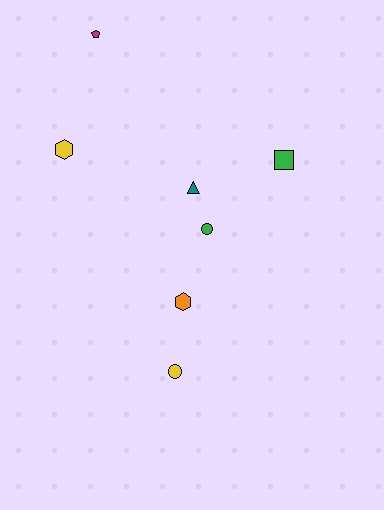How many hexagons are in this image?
There are 2 hexagons.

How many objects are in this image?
There are 7 objects.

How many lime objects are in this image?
There are no lime objects.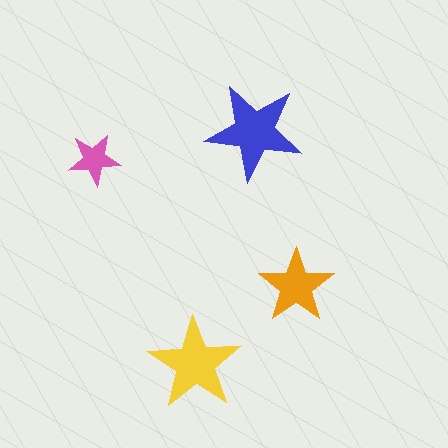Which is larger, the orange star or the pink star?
The orange one.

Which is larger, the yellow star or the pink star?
The yellow one.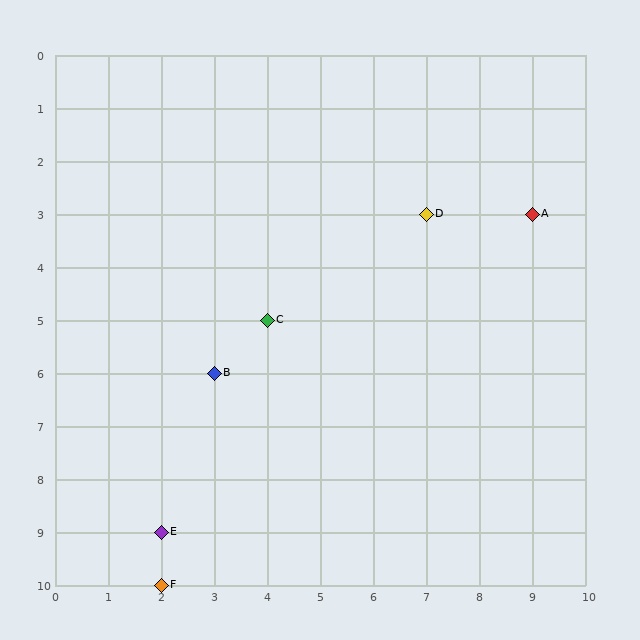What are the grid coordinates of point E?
Point E is at grid coordinates (2, 9).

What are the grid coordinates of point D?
Point D is at grid coordinates (7, 3).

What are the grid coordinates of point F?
Point F is at grid coordinates (2, 10).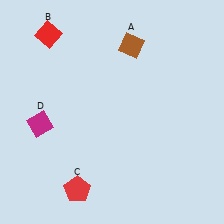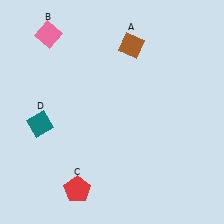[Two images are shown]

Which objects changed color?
B changed from red to pink. D changed from magenta to teal.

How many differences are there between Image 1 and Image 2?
There are 2 differences between the two images.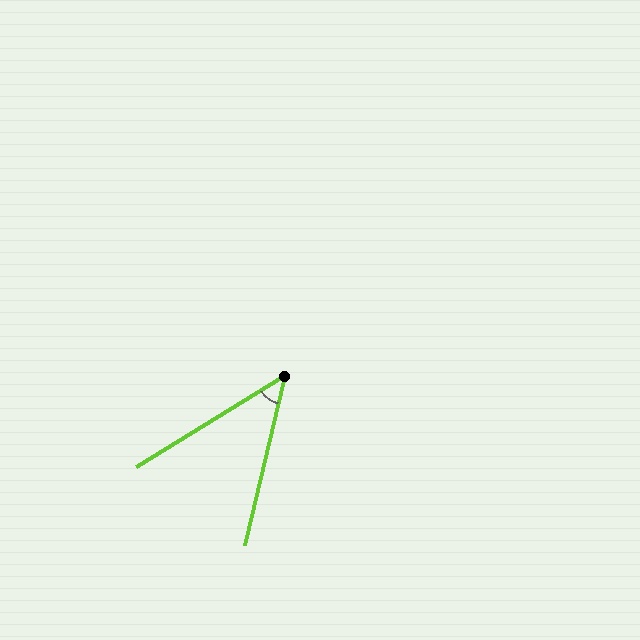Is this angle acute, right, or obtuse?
It is acute.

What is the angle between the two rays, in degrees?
Approximately 45 degrees.